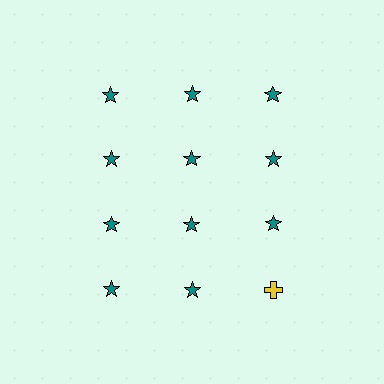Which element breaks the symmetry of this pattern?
The yellow cross in the fourth row, center column breaks the symmetry. All other shapes are teal stars.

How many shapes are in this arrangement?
There are 12 shapes arranged in a grid pattern.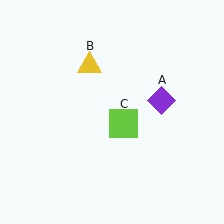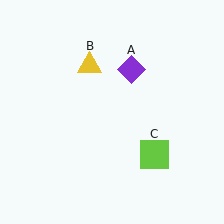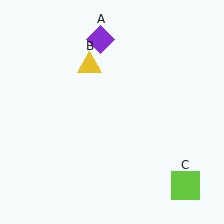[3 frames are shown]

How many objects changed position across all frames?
2 objects changed position: purple diamond (object A), lime square (object C).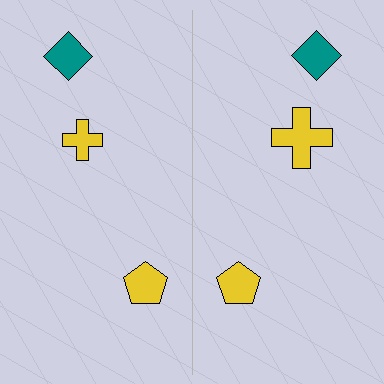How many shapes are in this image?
There are 6 shapes in this image.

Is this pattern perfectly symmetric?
No, the pattern is not perfectly symmetric. The yellow cross on the right side has a different size than its mirror counterpart.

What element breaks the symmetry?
The yellow cross on the right side has a different size than its mirror counterpart.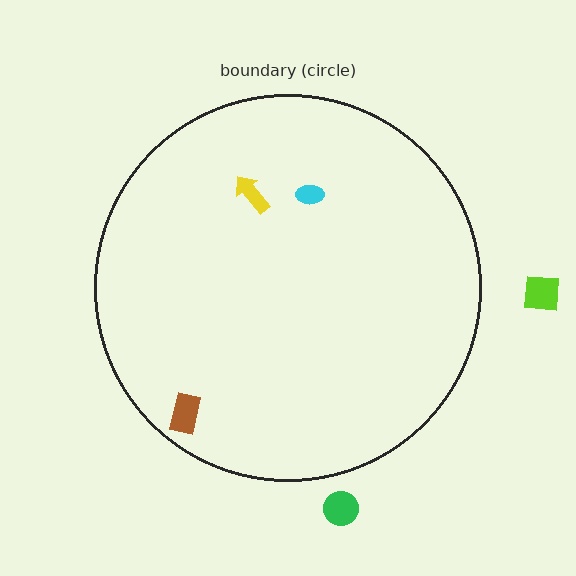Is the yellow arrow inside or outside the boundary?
Inside.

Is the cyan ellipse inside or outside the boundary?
Inside.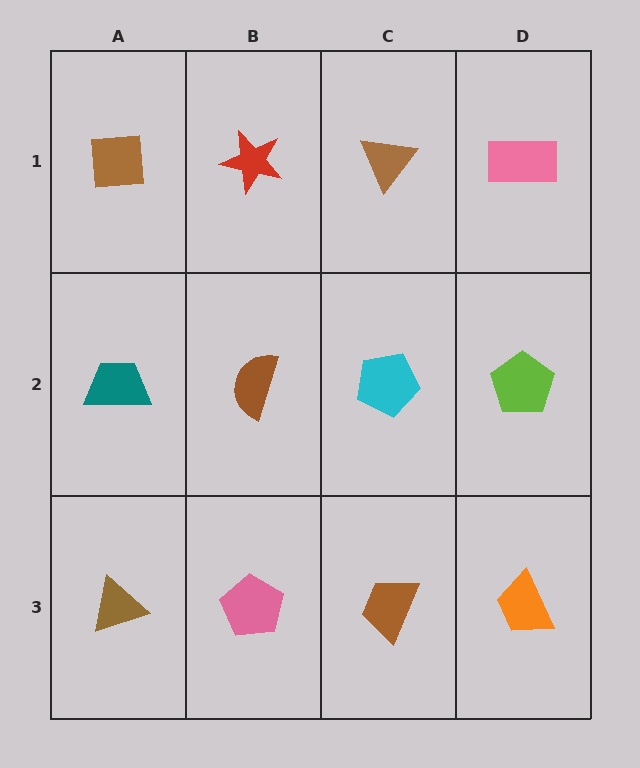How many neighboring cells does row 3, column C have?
3.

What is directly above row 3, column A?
A teal trapezoid.